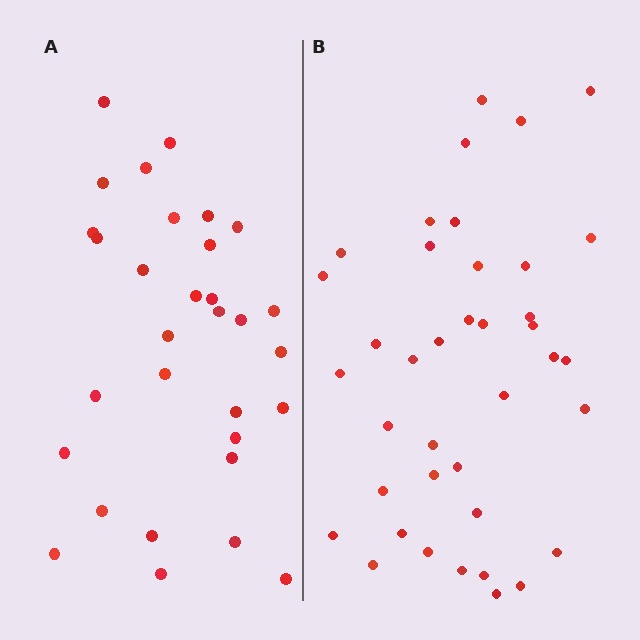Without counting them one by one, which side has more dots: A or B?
Region B (the right region) has more dots.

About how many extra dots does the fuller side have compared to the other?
Region B has roughly 8 or so more dots than region A.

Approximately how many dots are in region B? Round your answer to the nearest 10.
About 40 dots. (The exact count is 39, which rounds to 40.)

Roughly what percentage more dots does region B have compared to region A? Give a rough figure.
About 25% more.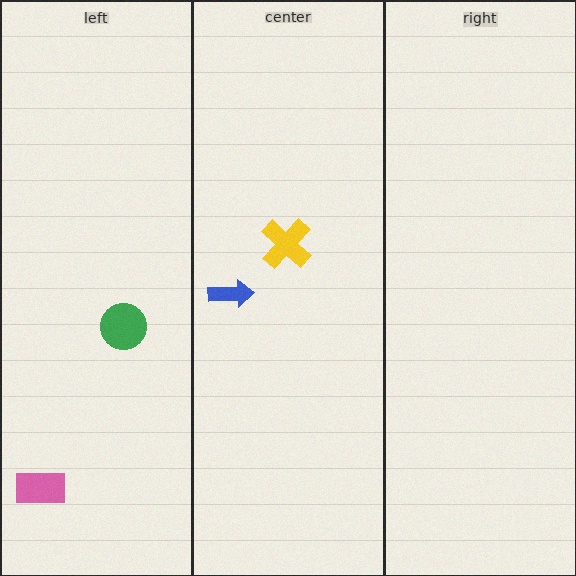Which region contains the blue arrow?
The center region.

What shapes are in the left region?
The pink rectangle, the green circle.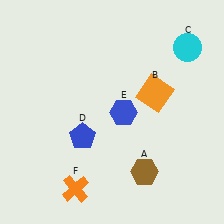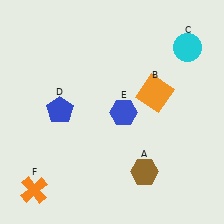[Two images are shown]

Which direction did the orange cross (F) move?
The orange cross (F) moved left.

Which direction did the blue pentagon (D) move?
The blue pentagon (D) moved up.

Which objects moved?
The objects that moved are: the blue pentagon (D), the orange cross (F).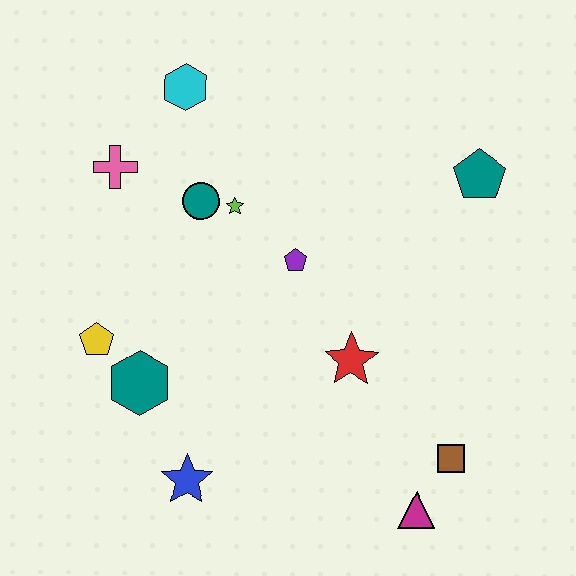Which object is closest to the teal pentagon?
The purple pentagon is closest to the teal pentagon.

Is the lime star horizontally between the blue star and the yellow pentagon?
No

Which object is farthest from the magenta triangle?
The cyan hexagon is farthest from the magenta triangle.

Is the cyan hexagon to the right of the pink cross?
Yes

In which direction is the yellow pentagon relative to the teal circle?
The yellow pentagon is below the teal circle.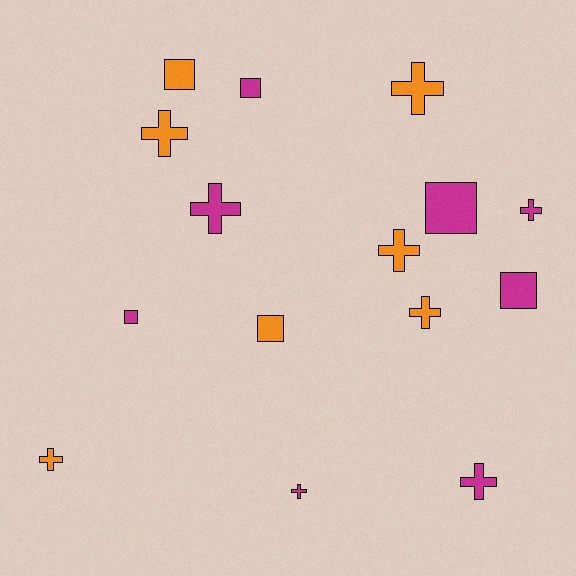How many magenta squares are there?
There are 4 magenta squares.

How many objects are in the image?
There are 15 objects.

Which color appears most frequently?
Magenta, with 8 objects.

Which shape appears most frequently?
Cross, with 9 objects.